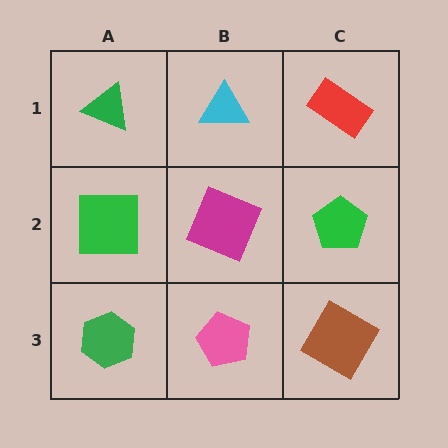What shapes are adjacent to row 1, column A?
A green square (row 2, column A), a cyan triangle (row 1, column B).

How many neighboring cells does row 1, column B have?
3.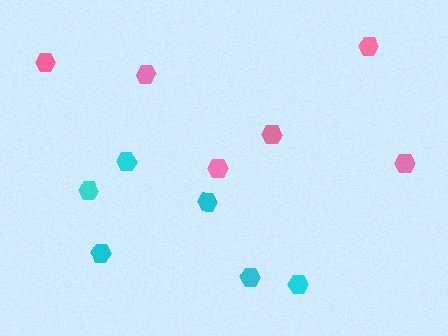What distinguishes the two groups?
There are 2 groups: one group of pink hexagons (6) and one group of cyan hexagons (6).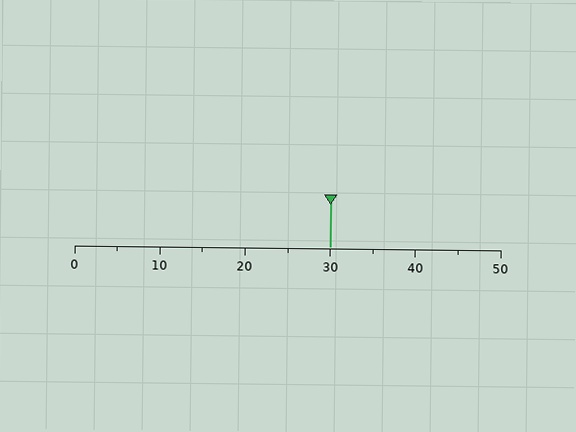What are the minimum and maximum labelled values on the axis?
The axis runs from 0 to 50.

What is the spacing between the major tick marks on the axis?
The major ticks are spaced 10 apart.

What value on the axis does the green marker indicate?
The marker indicates approximately 30.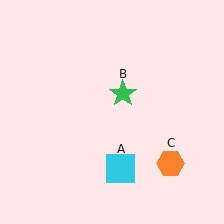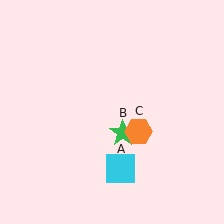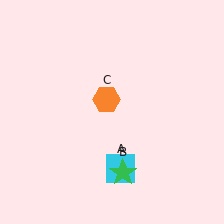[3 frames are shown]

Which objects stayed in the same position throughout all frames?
Cyan square (object A) remained stationary.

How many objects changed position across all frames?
2 objects changed position: green star (object B), orange hexagon (object C).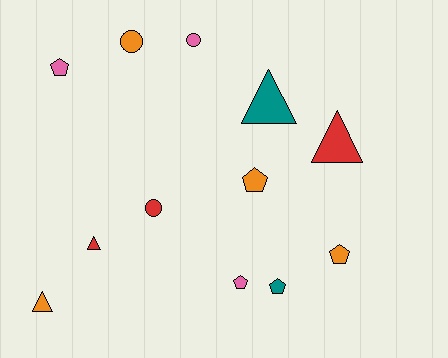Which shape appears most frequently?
Pentagon, with 5 objects.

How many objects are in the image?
There are 12 objects.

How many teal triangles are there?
There is 1 teal triangle.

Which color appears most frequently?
Orange, with 4 objects.